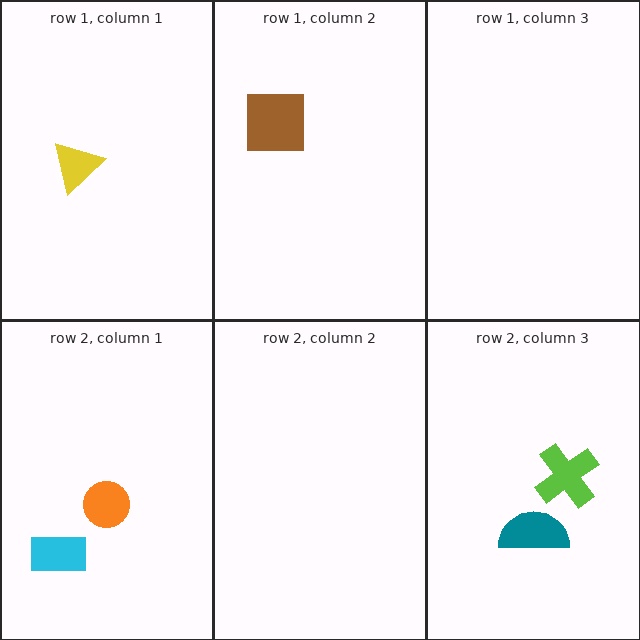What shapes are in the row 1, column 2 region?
The brown square.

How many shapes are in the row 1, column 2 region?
1.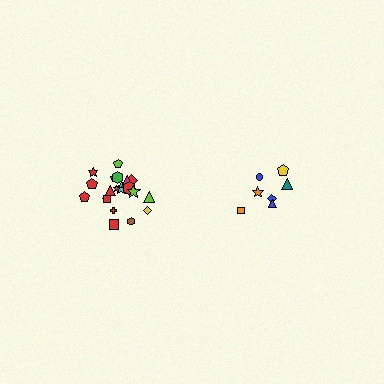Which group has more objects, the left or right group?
The left group.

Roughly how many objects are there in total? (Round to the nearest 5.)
Roughly 30 objects in total.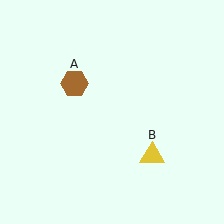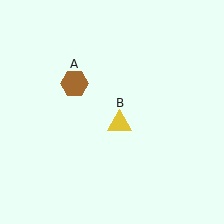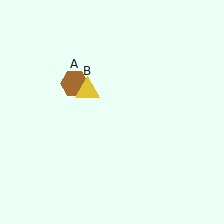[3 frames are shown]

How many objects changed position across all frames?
1 object changed position: yellow triangle (object B).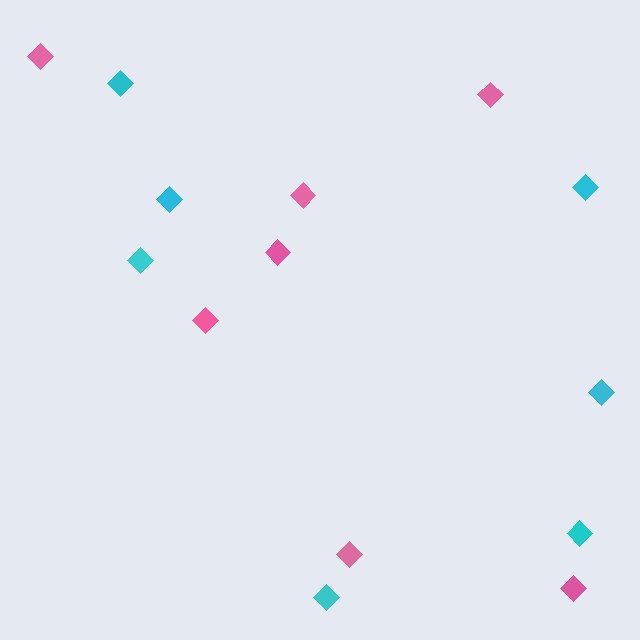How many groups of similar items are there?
There are 2 groups: one group of pink diamonds (7) and one group of cyan diamonds (7).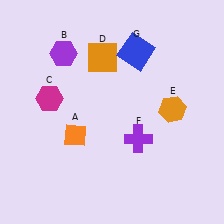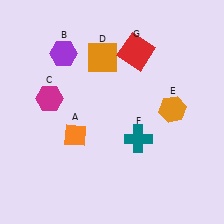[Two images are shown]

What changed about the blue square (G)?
In Image 1, G is blue. In Image 2, it changed to red.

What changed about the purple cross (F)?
In Image 1, F is purple. In Image 2, it changed to teal.